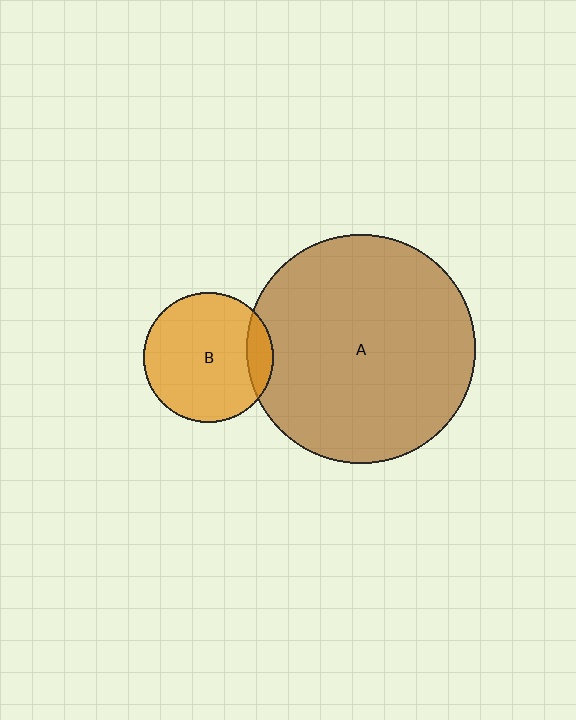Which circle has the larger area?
Circle A (brown).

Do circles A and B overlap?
Yes.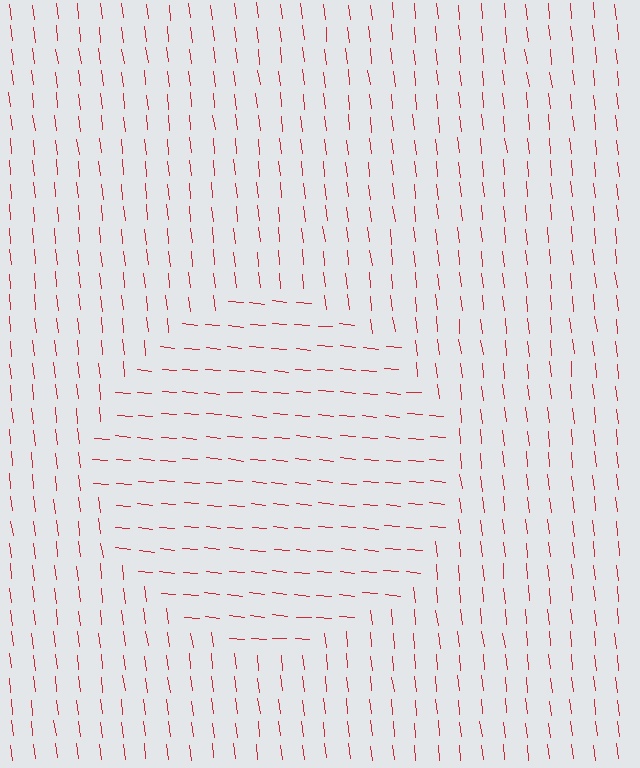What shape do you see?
I see a circle.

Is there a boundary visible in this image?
Yes, there is a texture boundary formed by a change in line orientation.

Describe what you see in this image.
The image is filled with small red line segments. A circle region in the image has lines oriented differently from the surrounding lines, creating a visible texture boundary.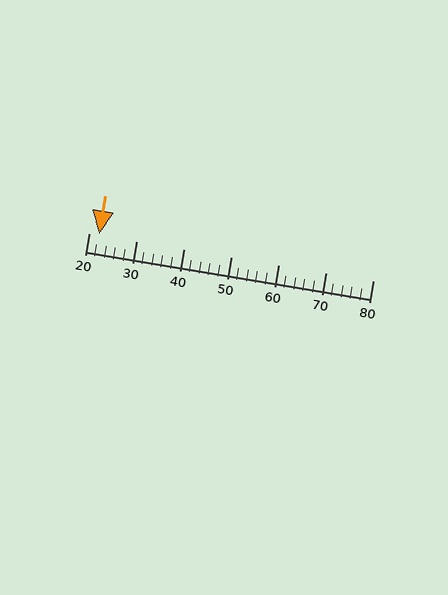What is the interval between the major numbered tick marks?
The major tick marks are spaced 10 units apart.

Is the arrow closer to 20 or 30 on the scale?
The arrow is closer to 20.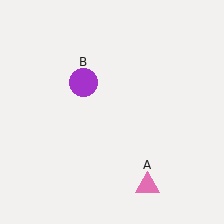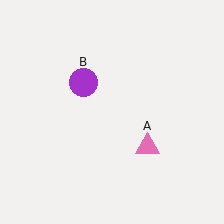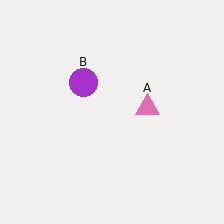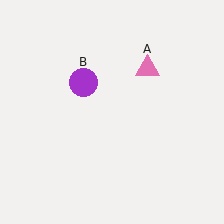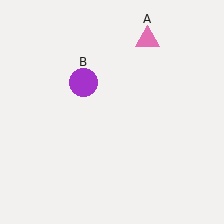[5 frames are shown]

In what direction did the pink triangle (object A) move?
The pink triangle (object A) moved up.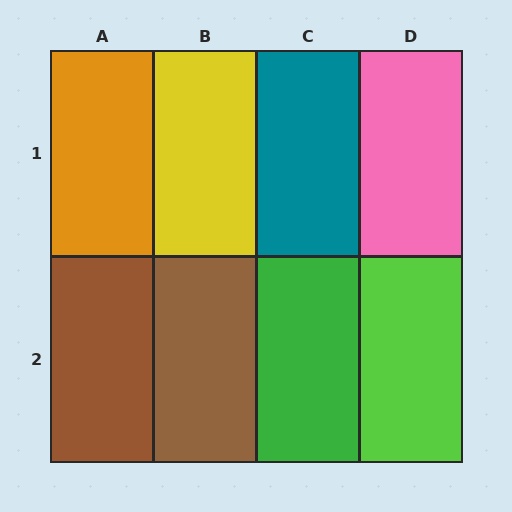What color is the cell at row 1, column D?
Pink.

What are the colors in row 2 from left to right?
Brown, brown, green, lime.